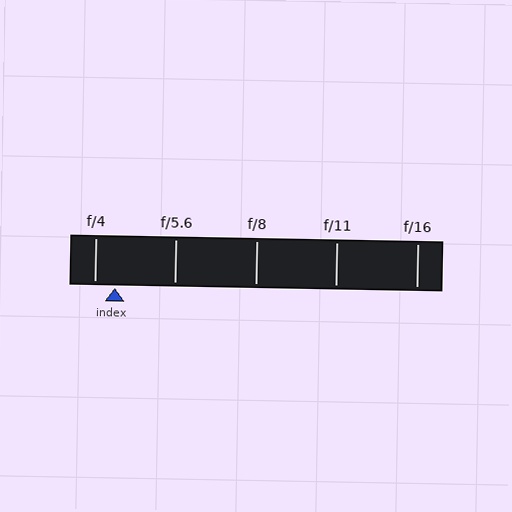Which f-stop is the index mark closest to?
The index mark is closest to f/4.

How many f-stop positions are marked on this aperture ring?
There are 5 f-stop positions marked.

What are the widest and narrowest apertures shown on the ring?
The widest aperture shown is f/4 and the narrowest is f/16.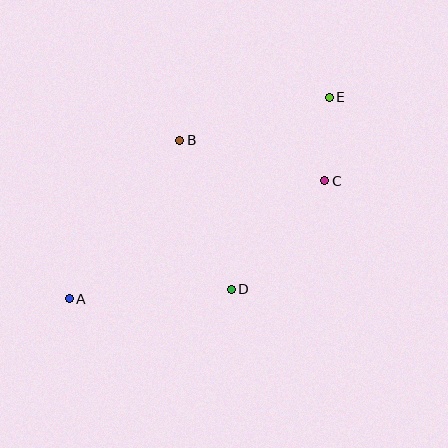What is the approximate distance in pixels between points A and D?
The distance between A and D is approximately 162 pixels.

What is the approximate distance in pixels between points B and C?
The distance between B and C is approximately 150 pixels.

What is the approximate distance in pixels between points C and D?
The distance between C and D is approximately 143 pixels.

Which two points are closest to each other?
Points C and E are closest to each other.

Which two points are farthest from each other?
Points A and E are farthest from each other.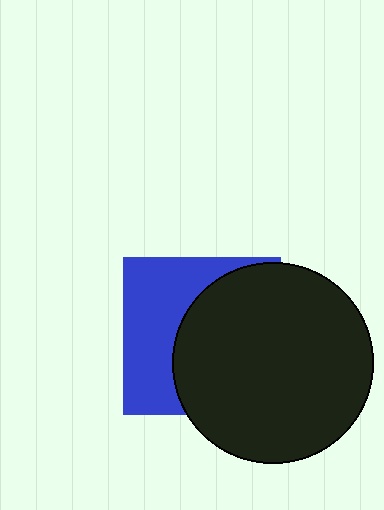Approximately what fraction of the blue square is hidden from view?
Roughly 58% of the blue square is hidden behind the black circle.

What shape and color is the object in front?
The object in front is a black circle.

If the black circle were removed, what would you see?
You would see the complete blue square.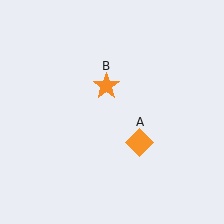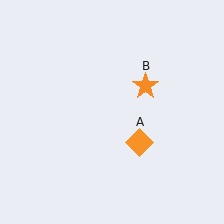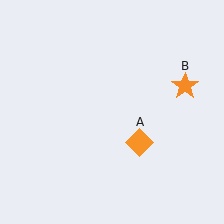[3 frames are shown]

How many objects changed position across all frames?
1 object changed position: orange star (object B).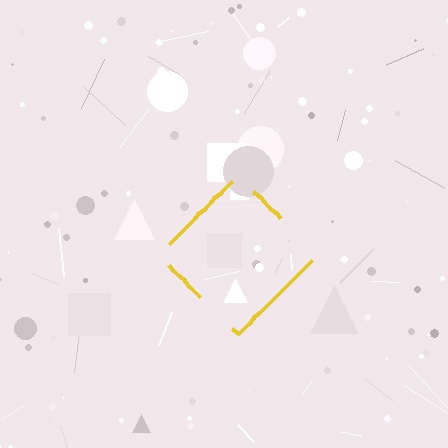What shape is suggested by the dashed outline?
The dashed outline suggests a diamond.